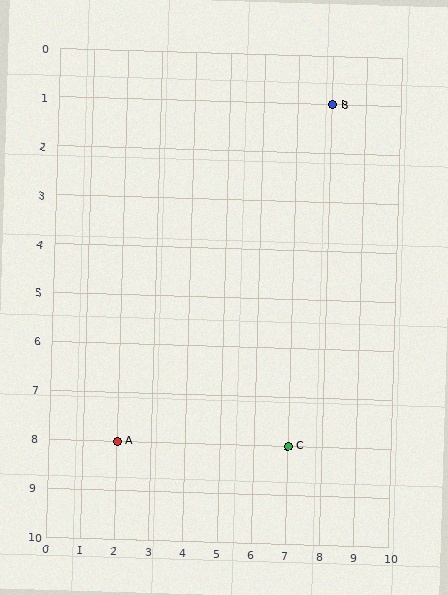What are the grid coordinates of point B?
Point B is at grid coordinates (8, 1).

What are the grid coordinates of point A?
Point A is at grid coordinates (2, 8).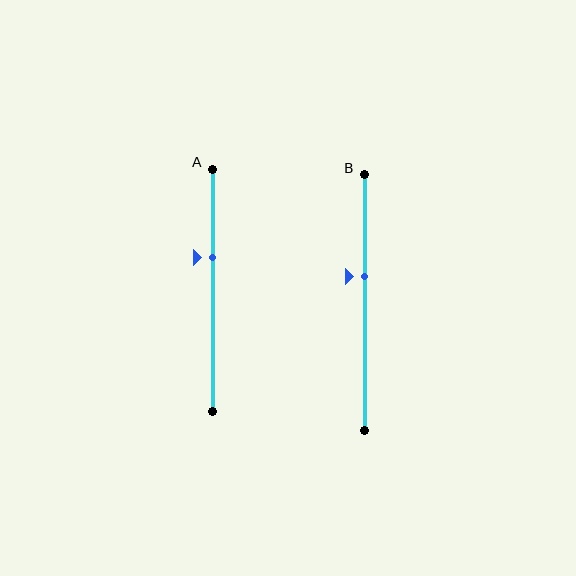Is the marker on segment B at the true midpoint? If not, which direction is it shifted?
No, the marker on segment B is shifted upward by about 10% of the segment length.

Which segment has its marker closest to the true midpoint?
Segment B has its marker closest to the true midpoint.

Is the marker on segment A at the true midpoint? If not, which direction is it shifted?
No, the marker on segment A is shifted upward by about 14% of the segment length.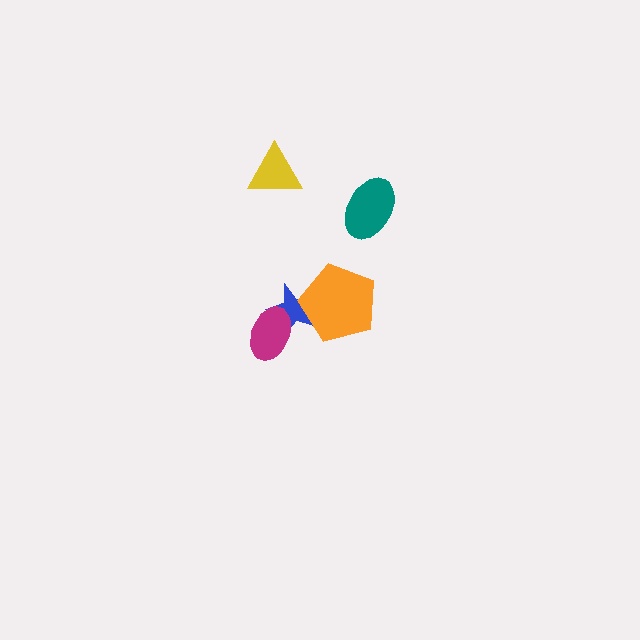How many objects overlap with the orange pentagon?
1 object overlaps with the orange pentagon.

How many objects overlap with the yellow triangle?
0 objects overlap with the yellow triangle.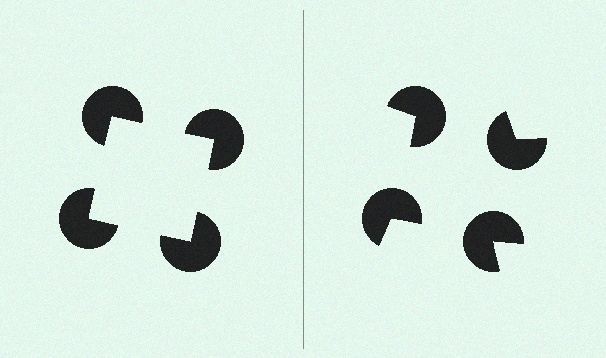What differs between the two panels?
The pac-man discs are positioned identically on both sides; only the wedge orientations differ. On the left they align to a square; on the right they are misaligned.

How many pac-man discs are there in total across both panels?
8 — 4 on each side.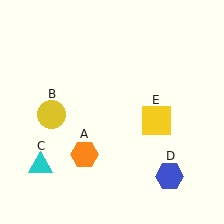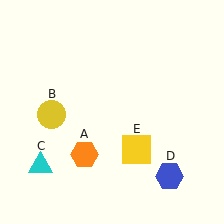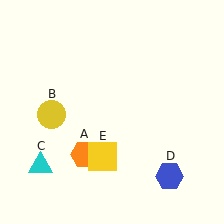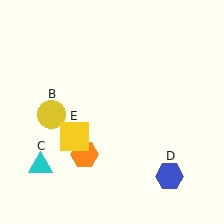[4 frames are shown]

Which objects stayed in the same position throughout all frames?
Orange hexagon (object A) and yellow circle (object B) and cyan triangle (object C) and blue hexagon (object D) remained stationary.